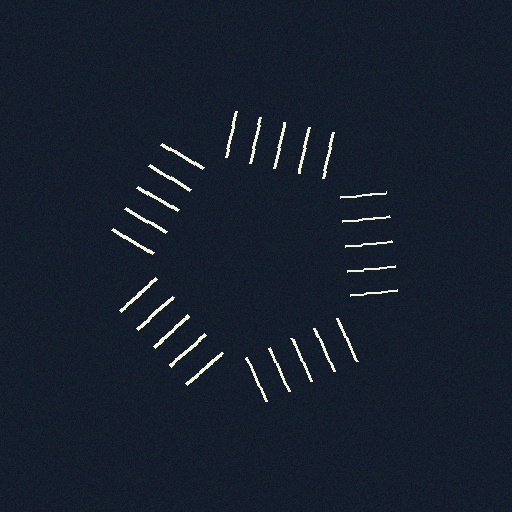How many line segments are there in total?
25 — 5 along each of the 5 edges.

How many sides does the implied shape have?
5 sides — the line-ends trace a pentagon.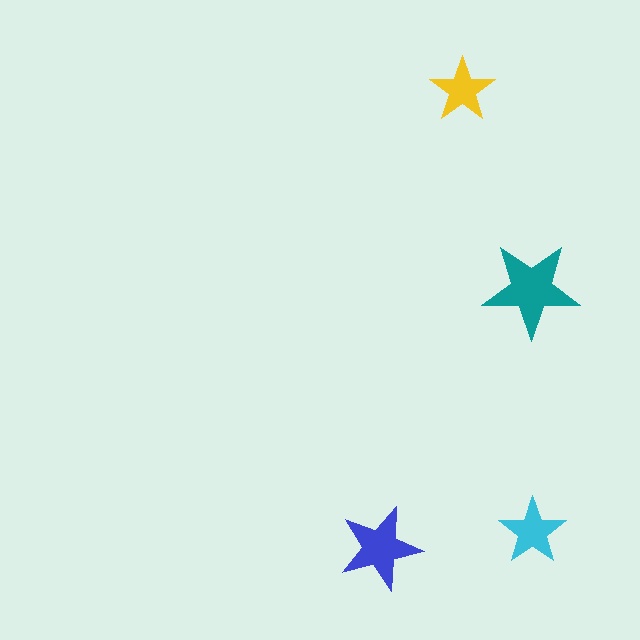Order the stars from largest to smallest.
the teal one, the blue one, the cyan one, the yellow one.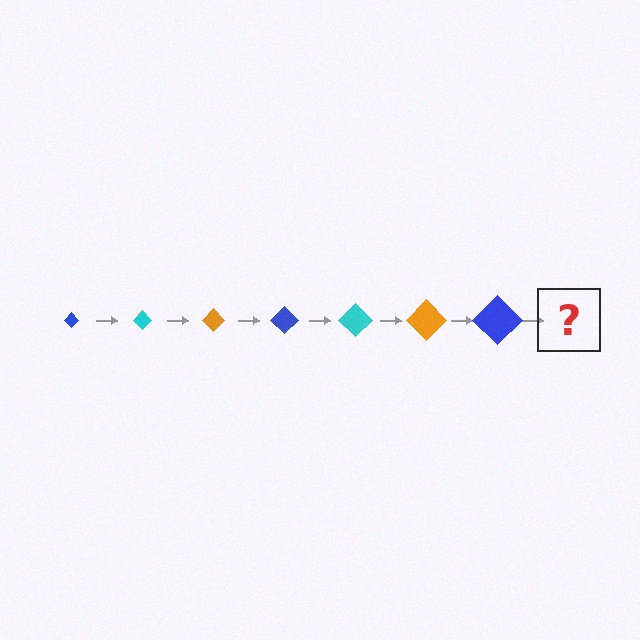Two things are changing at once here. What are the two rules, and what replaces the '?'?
The two rules are that the diamond grows larger each step and the color cycles through blue, cyan, and orange. The '?' should be a cyan diamond, larger than the previous one.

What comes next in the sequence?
The next element should be a cyan diamond, larger than the previous one.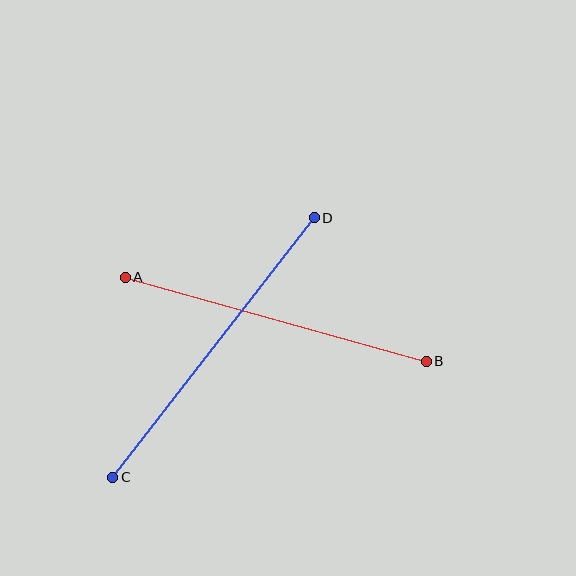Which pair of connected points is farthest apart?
Points C and D are farthest apart.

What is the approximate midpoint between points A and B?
The midpoint is at approximately (276, 319) pixels.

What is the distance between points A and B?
The distance is approximately 312 pixels.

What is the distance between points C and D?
The distance is approximately 329 pixels.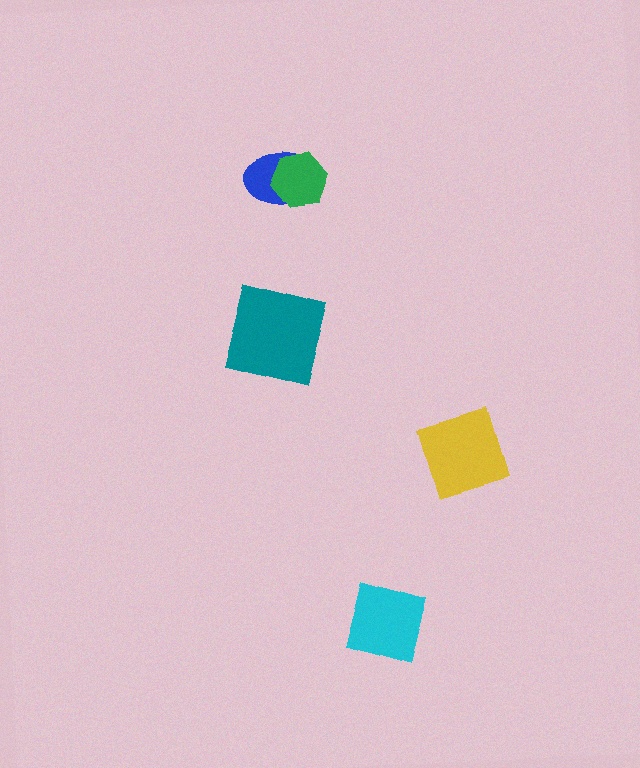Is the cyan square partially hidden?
No, no other shape covers it.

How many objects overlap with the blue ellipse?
1 object overlaps with the blue ellipse.